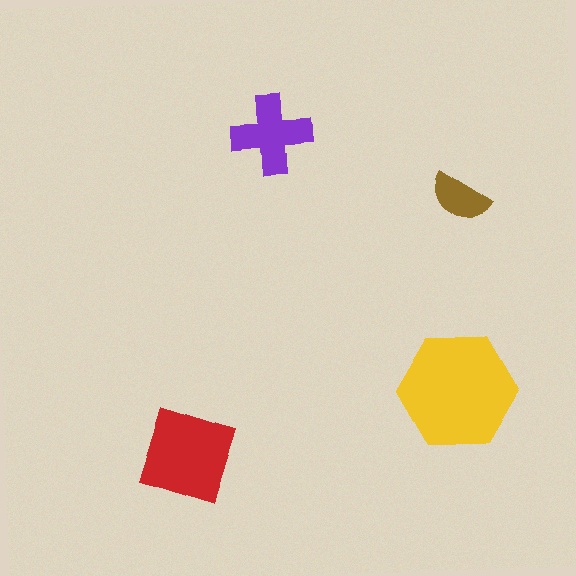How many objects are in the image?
There are 4 objects in the image.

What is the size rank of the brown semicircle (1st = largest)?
4th.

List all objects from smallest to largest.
The brown semicircle, the purple cross, the red square, the yellow hexagon.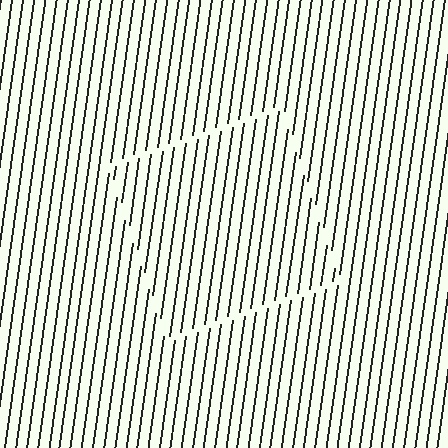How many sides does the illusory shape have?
4 sides — the line-ends trace a square.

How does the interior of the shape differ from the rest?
The interior of the shape contains the same grating, shifted by half a period — the contour is defined by the phase discontinuity where line-ends from the inner and outer gratings abut.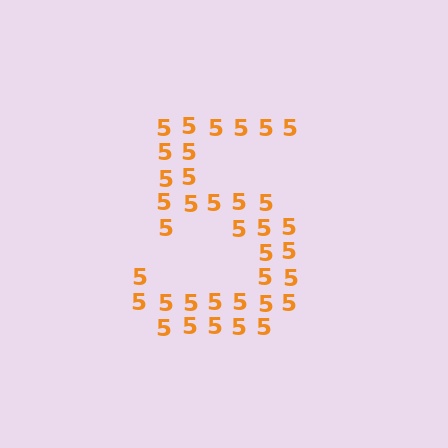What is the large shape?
The large shape is the digit 5.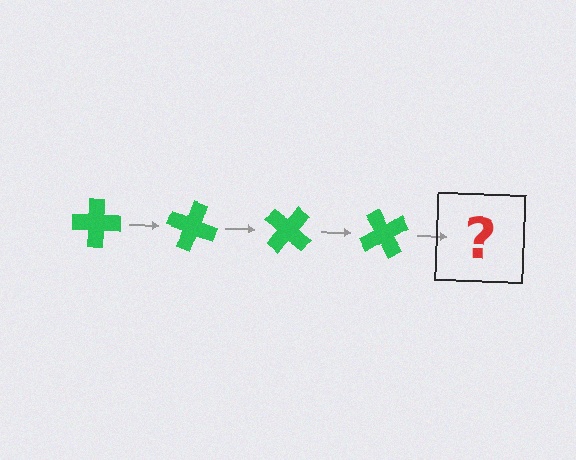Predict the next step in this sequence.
The next step is a green cross rotated 80 degrees.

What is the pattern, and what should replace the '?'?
The pattern is that the cross rotates 20 degrees each step. The '?' should be a green cross rotated 80 degrees.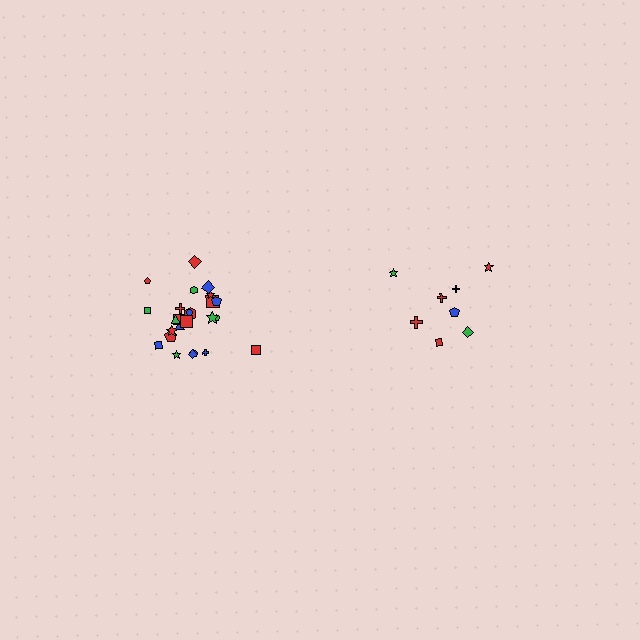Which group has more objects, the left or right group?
The left group.